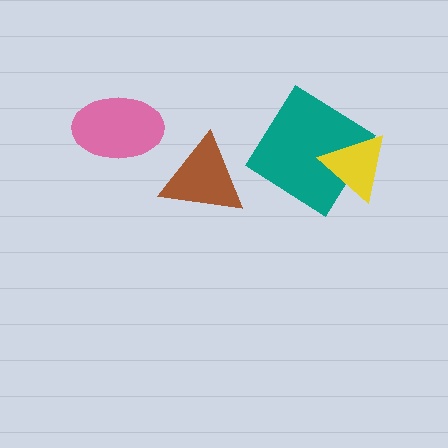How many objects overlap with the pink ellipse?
0 objects overlap with the pink ellipse.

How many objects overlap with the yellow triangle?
1 object overlaps with the yellow triangle.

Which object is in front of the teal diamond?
The yellow triangle is in front of the teal diamond.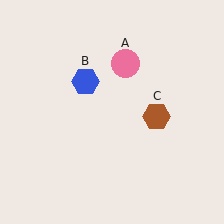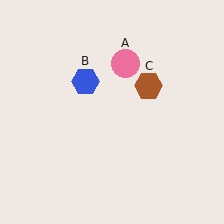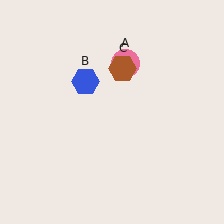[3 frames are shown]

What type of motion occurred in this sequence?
The brown hexagon (object C) rotated counterclockwise around the center of the scene.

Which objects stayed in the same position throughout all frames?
Pink circle (object A) and blue hexagon (object B) remained stationary.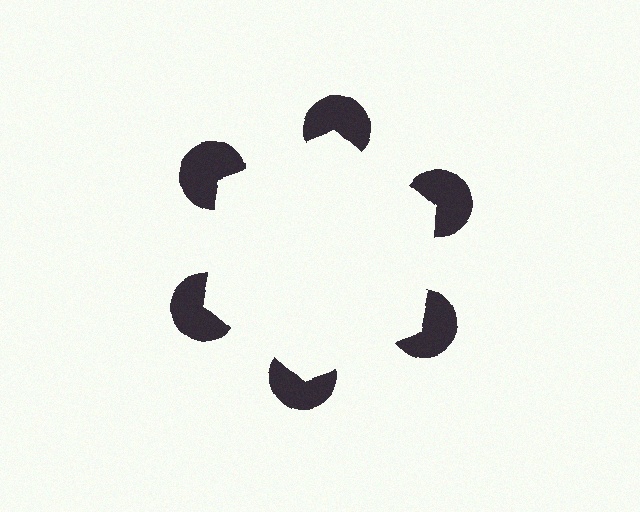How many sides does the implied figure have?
6 sides.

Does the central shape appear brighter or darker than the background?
It typically appears slightly brighter than the background, even though no actual brightness change is drawn.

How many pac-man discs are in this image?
There are 6 — one at each vertex of the illusory hexagon.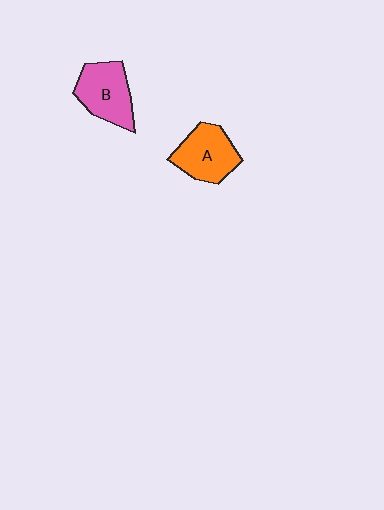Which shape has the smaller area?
Shape A (orange).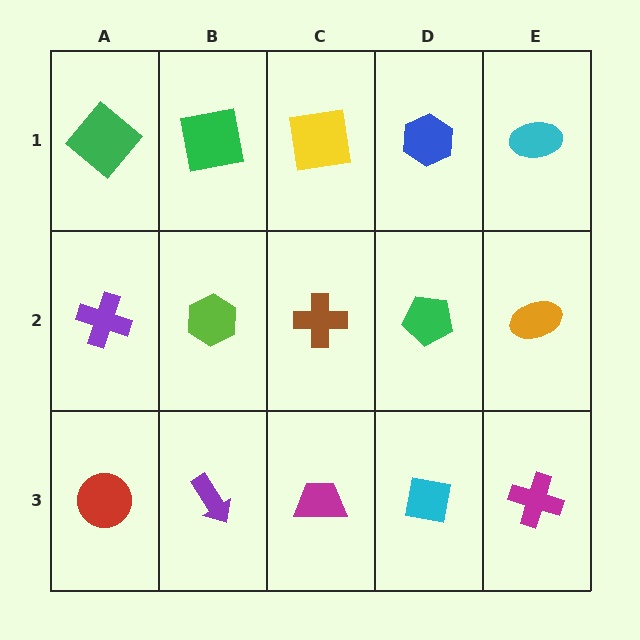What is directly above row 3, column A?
A purple cross.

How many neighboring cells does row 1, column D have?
3.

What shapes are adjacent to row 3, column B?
A lime hexagon (row 2, column B), a red circle (row 3, column A), a magenta trapezoid (row 3, column C).